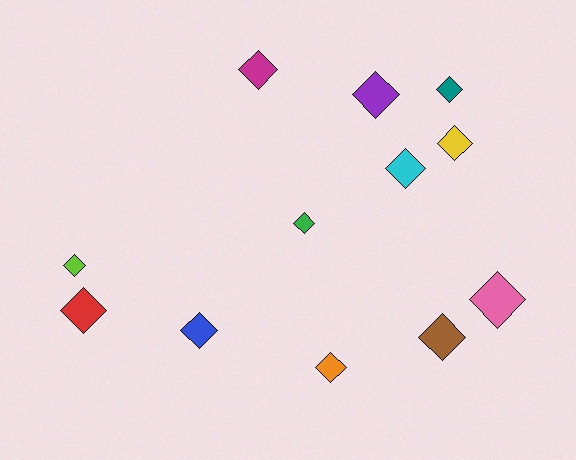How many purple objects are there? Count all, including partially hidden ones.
There is 1 purple object.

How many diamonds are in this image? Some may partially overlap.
There are 12 diamonds.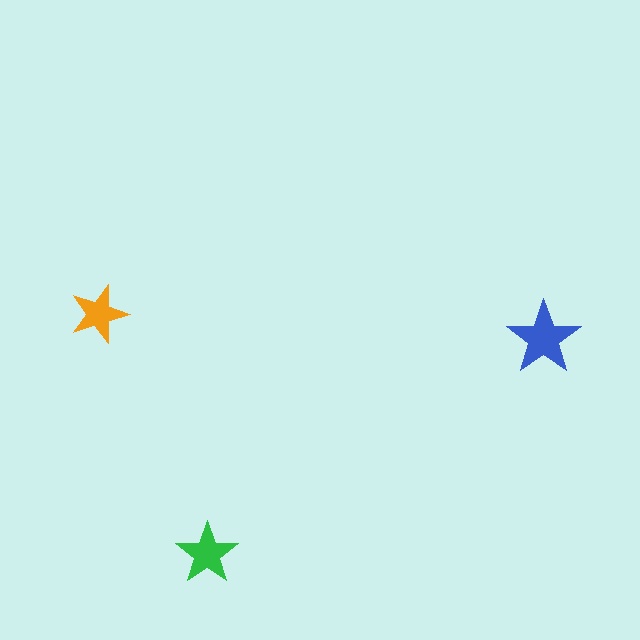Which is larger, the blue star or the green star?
The blue one.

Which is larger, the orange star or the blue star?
The blue one.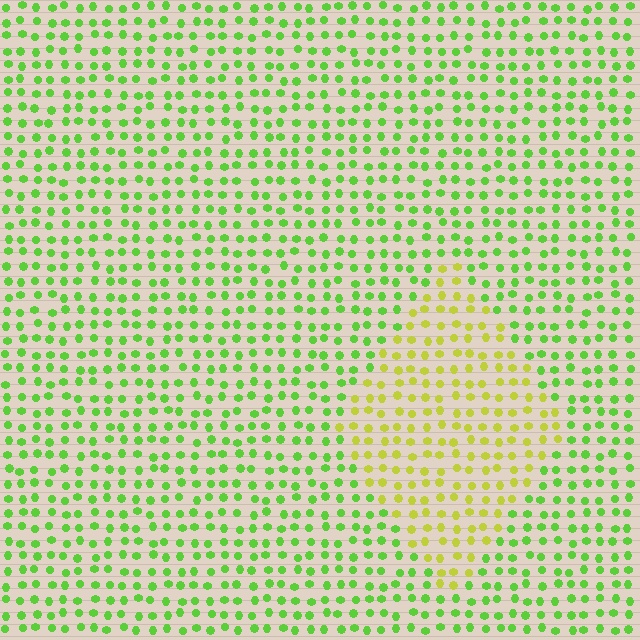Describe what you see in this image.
The image is filled with small lime elements in a uniform arrangement. A diamond-shaped region is visible where the elements are tinted to a slightly different hue, forming a subtle color boundary.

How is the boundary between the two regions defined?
The boundary is defined purely by a slight shift in hue (about 40 degrees). Spacing, size, and orientation are identical on both sides.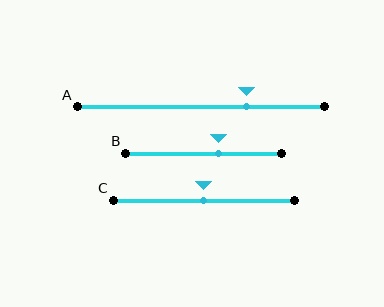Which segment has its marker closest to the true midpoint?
Segment C has its marker closest to the true midpoint.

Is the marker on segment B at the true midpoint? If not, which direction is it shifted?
No, the marker on segment B is shifted to the right by about 9% of the segment length.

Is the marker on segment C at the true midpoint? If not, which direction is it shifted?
Yes, the marker on segment C is at the true midpoint.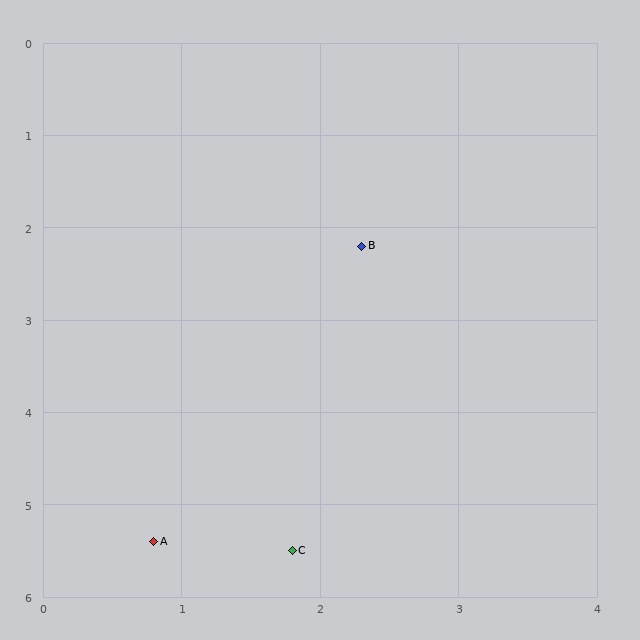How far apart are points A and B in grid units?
Points A and B are about 3.5 grid units apart.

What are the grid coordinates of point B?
Point B is at approximately (2.3, 2.2).